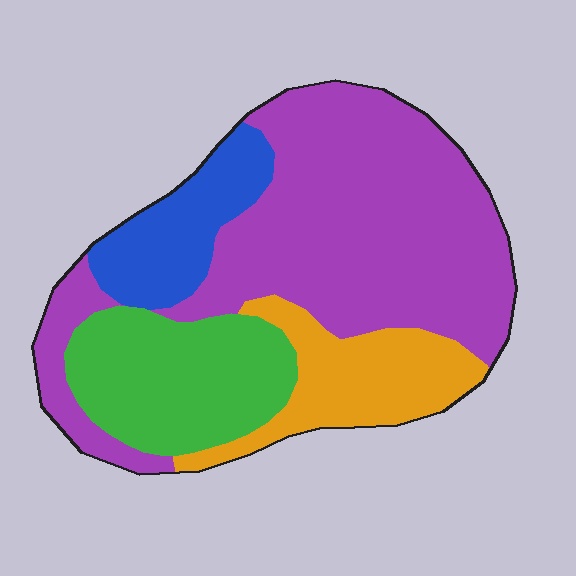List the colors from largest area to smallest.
From largest to smallest: purple, green, orange, blue.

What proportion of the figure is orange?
Orange covers 16% of the figure.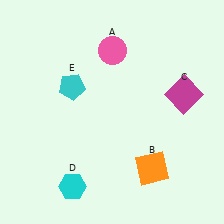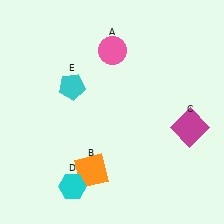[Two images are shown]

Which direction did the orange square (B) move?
The orange square (B) moved left.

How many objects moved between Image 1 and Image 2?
2 objects moved between the two images.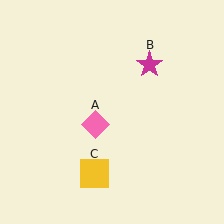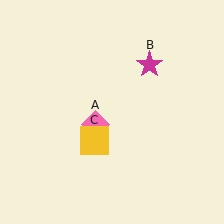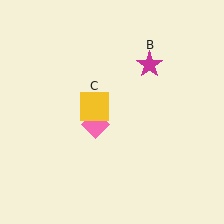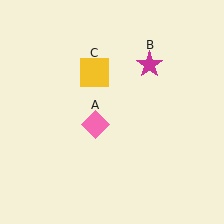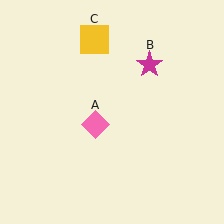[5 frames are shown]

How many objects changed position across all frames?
1 object changed position: yellow square (object C).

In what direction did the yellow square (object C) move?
The yellow square (object C) moved up.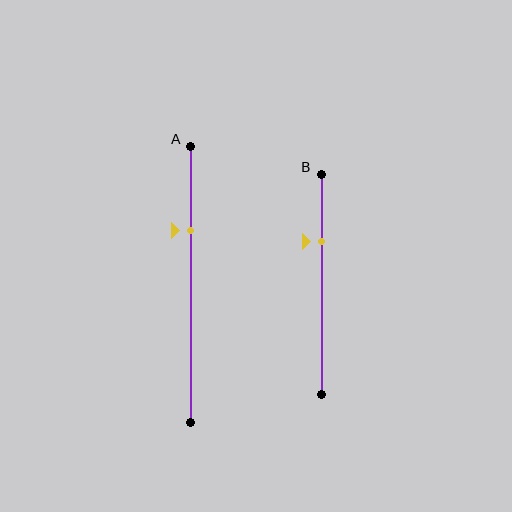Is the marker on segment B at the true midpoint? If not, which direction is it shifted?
No, the marker on segment B is shifted upward by about 19% of the segment length.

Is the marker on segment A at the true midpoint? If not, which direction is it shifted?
No, the marker on segment A is shifted upward by about 20% of the segment length.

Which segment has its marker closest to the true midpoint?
Segment B has its marker closest to the true midpoint.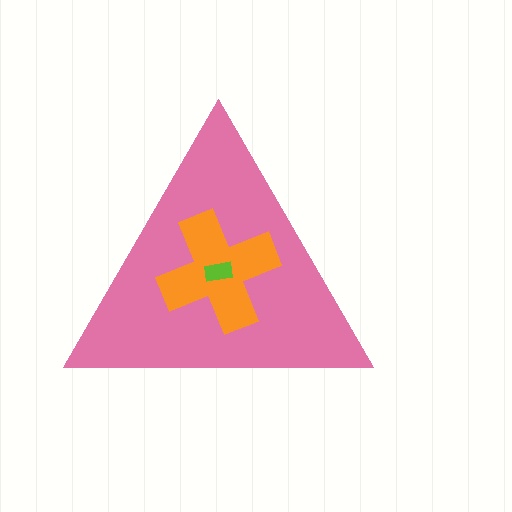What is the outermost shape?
The pink triangle.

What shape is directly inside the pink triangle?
The orange cross.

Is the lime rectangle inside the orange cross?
Yes.